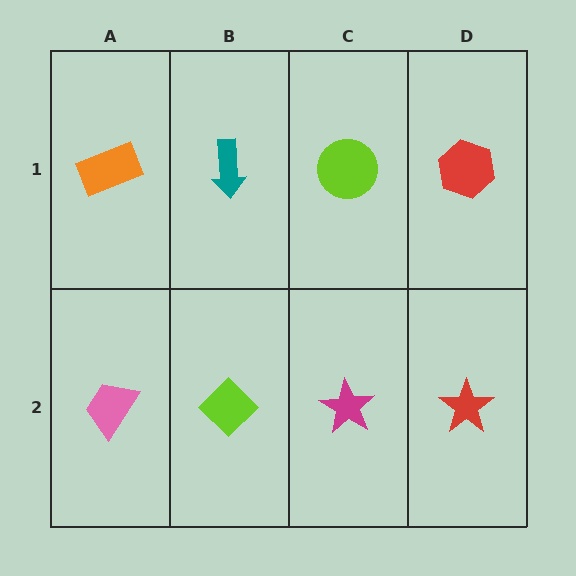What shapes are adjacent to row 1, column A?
A pink trapezoid (row 2, column A), a teal arrow (row 1, column B).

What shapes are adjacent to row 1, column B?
A lime diamond (row 2, column B), an orange rectangle (row 1, column A), a lime circle (row 1, column C).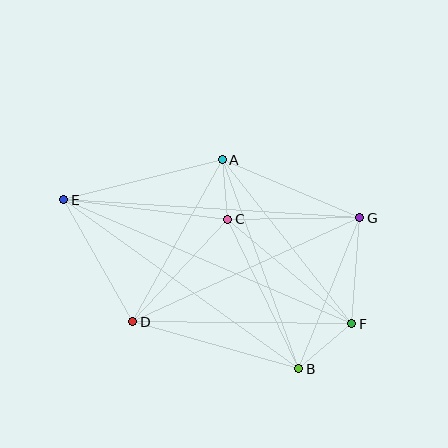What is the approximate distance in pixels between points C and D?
The distance between C and D is approximately 140 pixels.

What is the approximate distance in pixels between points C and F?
The distance between C and F is approximately 162 pixels.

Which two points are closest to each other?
Points A and C are closest to each other.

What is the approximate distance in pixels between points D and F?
The distance between D and F is approximately 219 pixels.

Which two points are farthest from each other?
Points E and F are farthest from each other.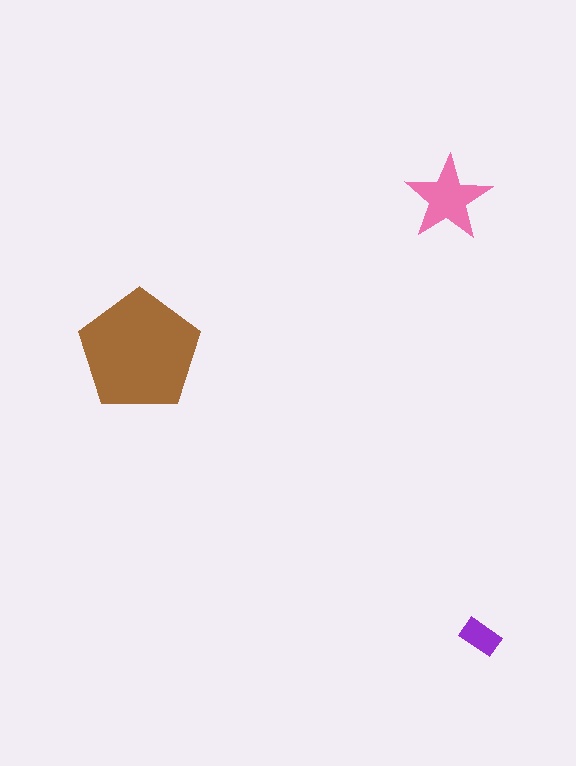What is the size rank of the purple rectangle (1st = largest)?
3rd.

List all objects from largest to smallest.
The brown pentagon, the pink star, the purple rectangle.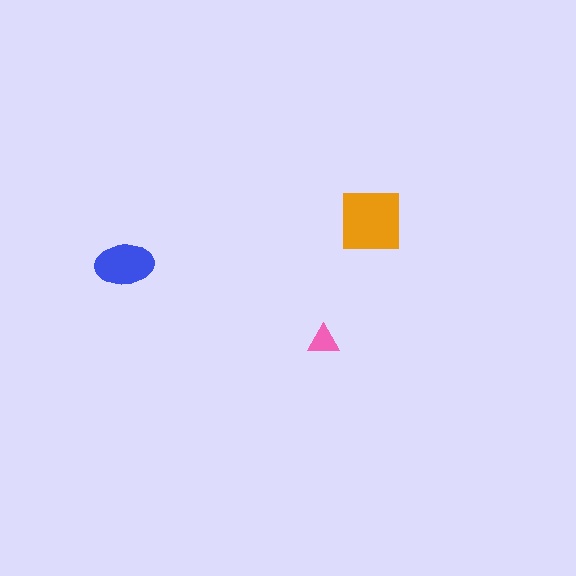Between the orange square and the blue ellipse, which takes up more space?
The orange square.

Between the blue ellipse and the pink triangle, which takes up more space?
The blue ellipse.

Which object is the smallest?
The pink triangle.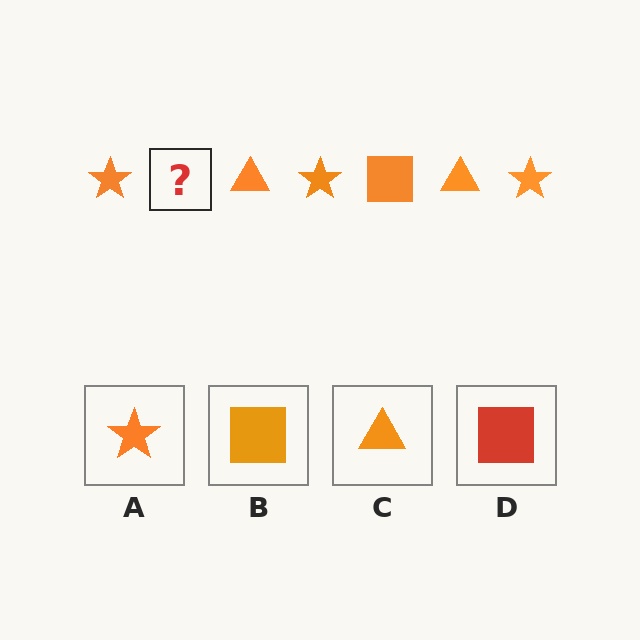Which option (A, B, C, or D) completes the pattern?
B.